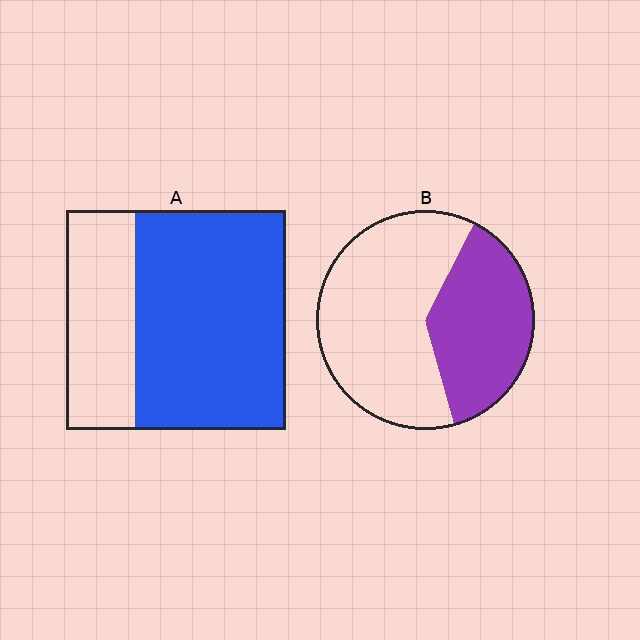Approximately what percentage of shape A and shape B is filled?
A is approximately 70% and B is approximately 40%.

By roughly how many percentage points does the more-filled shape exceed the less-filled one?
By roughly 30 percentage points (A over B).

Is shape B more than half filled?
No.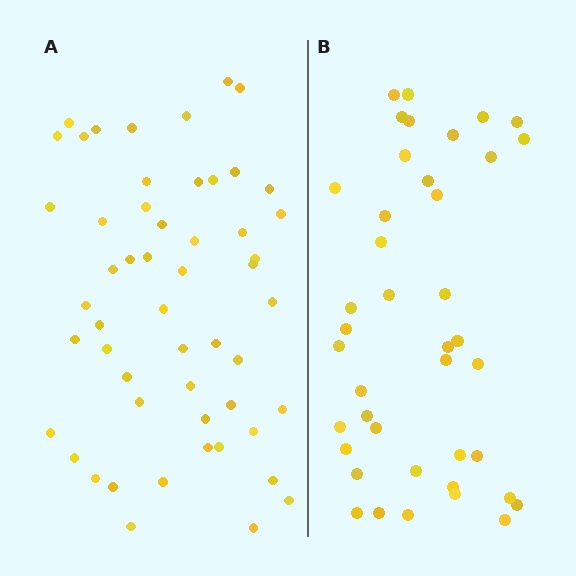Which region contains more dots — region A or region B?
Region A (the left region) has more dots.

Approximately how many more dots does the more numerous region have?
Region A has roughly 12 or so more dots than region B.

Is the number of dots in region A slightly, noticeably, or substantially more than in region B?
Region A has noticeably more, but not dramatically so. The ratio is roughly 1.3 to 1.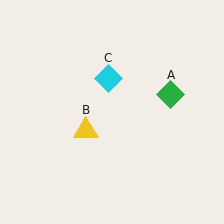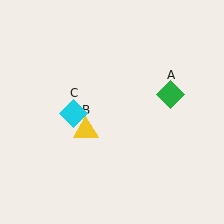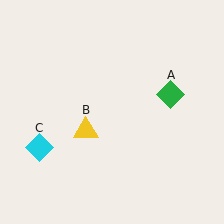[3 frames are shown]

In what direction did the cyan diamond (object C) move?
The cyan diamond (object C) moved down and to the left.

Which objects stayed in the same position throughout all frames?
Green diamond (object A) and yellow triangle (object B) remained stationary.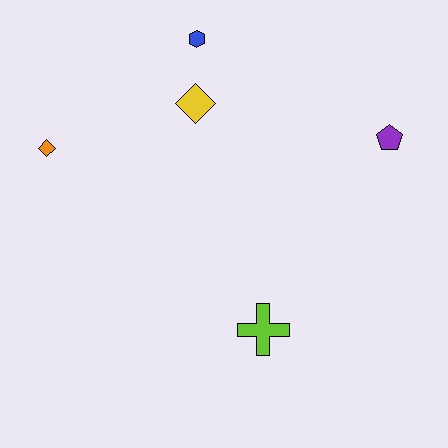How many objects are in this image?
There are 5 objects.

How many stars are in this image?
There are no stars.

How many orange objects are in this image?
There is 1 orange object.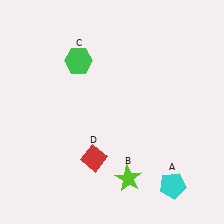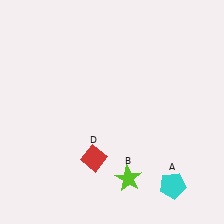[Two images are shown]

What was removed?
The green hexagon (C) was removed in Image 2.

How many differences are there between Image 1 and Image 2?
There is 1 difference between the two images.